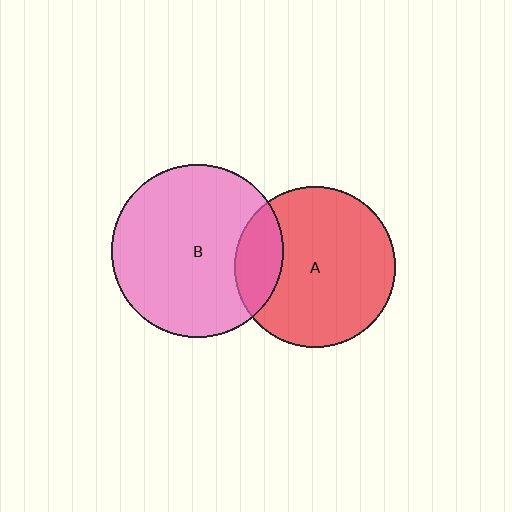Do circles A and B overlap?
Yes.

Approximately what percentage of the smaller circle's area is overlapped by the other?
Approximately 20%.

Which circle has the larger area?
Circle B (pink).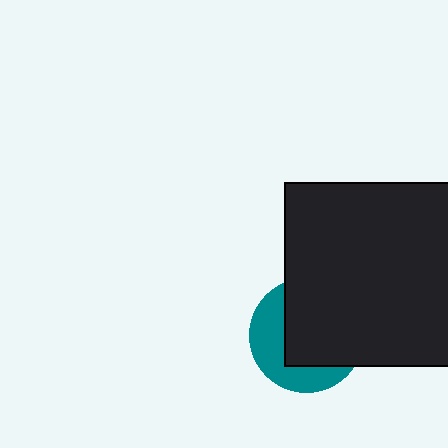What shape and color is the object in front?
The object in front is a black rectangle.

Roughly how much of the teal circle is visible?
A small part of it is visible (roughly 39%).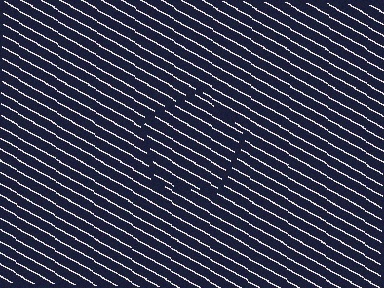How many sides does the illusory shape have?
5 sides — the line-ends trace a pentagon.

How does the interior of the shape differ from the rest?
The interior of the shape contains the same grating, shifted by half a period — the contour is defined by the phase discontinuity where line-ends from the inner and outer gratings abut.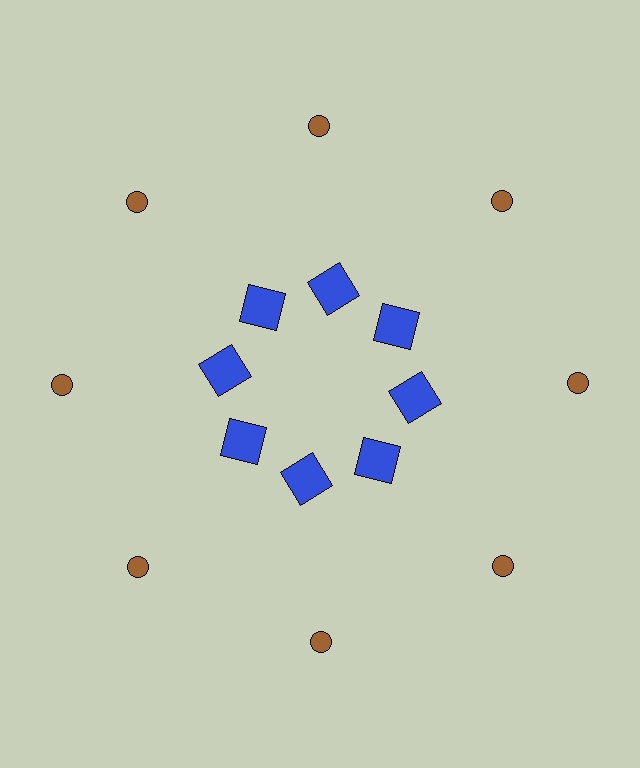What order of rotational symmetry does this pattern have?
This pattern has 8-fold rotational symmetry.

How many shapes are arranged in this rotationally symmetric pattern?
There are 16 shapes, arranged in 8 groups of 2.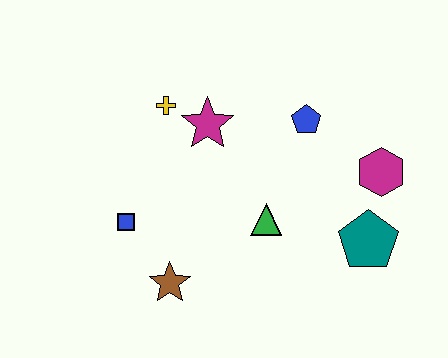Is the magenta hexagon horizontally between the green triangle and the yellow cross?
No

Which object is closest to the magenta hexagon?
The teal pentagon is closest to the magenta hexagon.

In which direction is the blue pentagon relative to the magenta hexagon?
The blue pentagon is to the left of the magenta hexagon.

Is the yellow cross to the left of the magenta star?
Yes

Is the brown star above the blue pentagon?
No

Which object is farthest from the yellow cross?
The teal pentagon is farthest from the yellow cross.